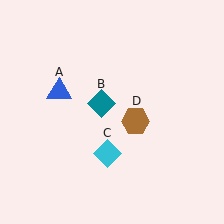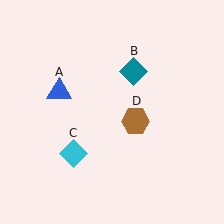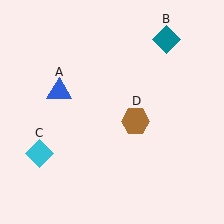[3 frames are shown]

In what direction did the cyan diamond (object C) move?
The cyan diamond (object C) moved left.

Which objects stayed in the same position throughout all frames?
Blue triangle (object A) and brown hexagon (object D) remained stationary.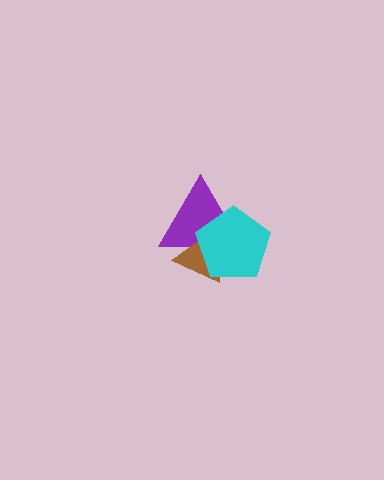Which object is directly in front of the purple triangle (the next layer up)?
The brown triangle is directly in front of the purple triangle.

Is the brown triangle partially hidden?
Yes, it is partially covered by another shape.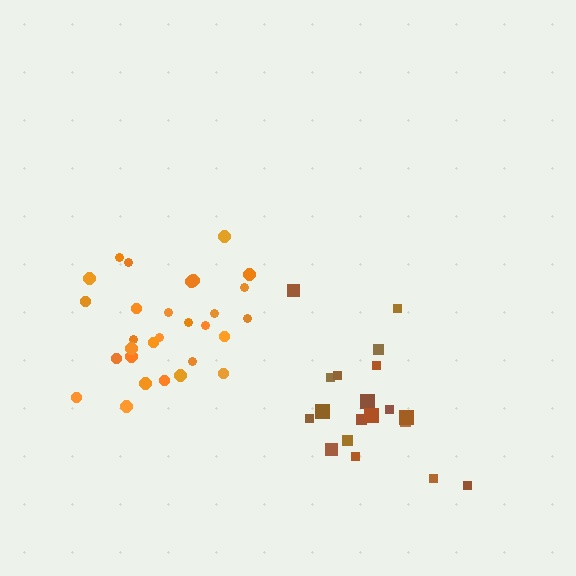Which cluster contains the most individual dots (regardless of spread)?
Orange (29).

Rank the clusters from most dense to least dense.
orange, brown.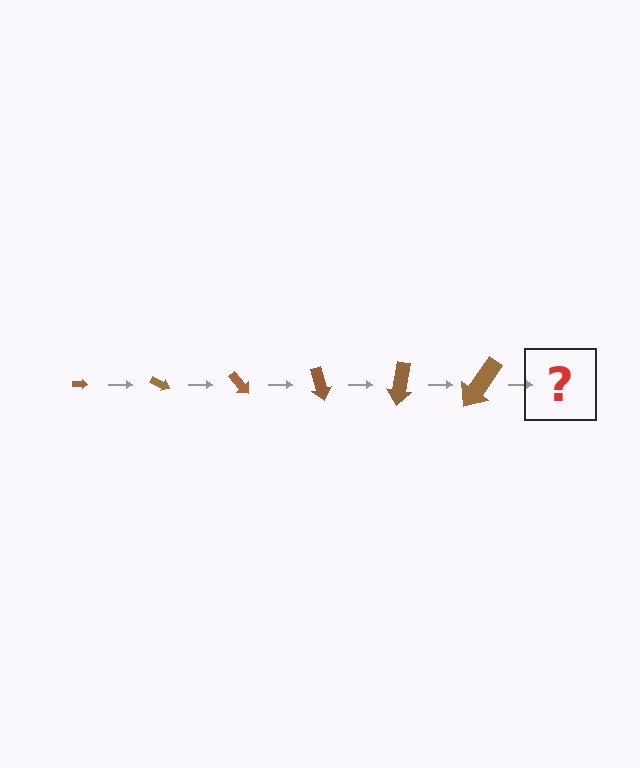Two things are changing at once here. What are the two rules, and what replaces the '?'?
The two rules are that the arrow grows larger each step and it rotates 25 degrees each step. The '?' should be an arrow, larger than the previous one and rotated 150 degrees from the start.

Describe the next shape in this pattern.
It should be an arrow, larger than the previous one and rotated 150 degrees from the start.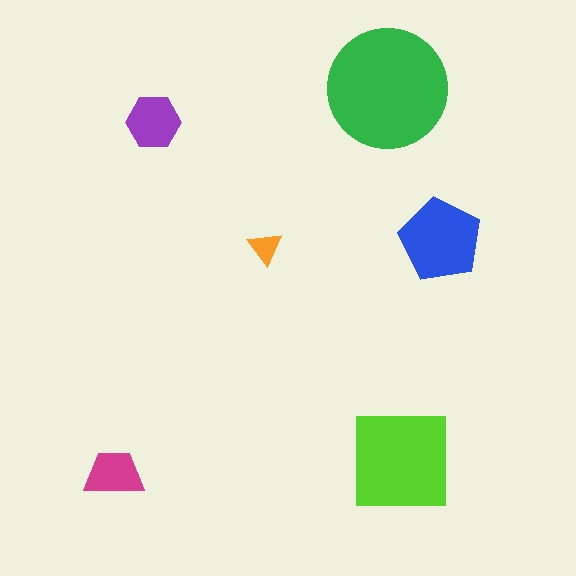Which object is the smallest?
The orange triangle.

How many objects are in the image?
There are 6 objects in the image.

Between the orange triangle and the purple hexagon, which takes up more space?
The purple hexagon.